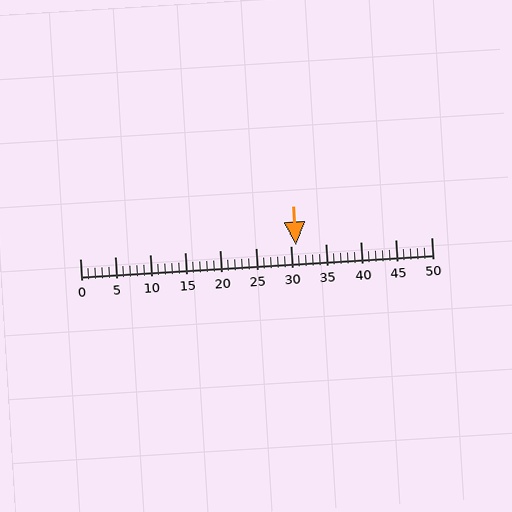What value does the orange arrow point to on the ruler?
The orange arrow points to approximately 31.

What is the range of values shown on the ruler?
The ruler shows values from 0 to 50.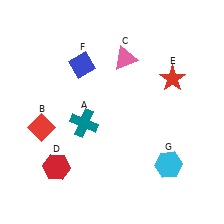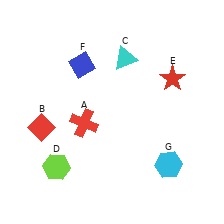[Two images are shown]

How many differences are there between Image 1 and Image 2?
There are 3 differences between the two images.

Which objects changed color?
A changed from teal to red. C changed from pink to cyan. D changed from red to lime.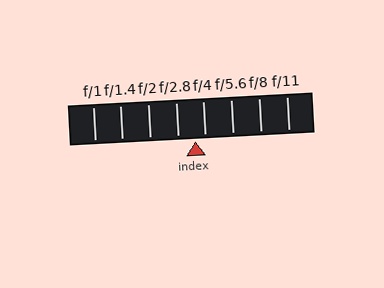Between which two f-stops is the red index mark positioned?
The index mark is between f/2.8 and f/4.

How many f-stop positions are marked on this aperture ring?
There are 8 f-stop positions marked.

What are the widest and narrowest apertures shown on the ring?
The widest aperture shown is f/1 and the narrowest is f/11.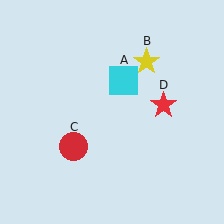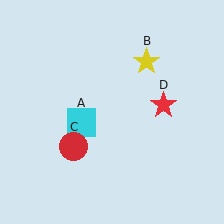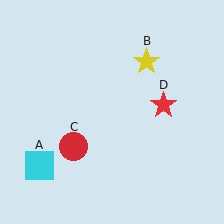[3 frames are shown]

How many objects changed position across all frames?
1 object changed position: cyan square (object A).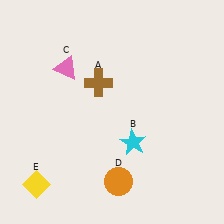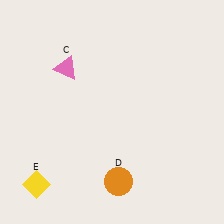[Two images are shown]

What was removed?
The brown cross (A), the cyan star (B) were removed in Image 2.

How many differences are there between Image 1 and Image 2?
There are 2 differences between the two images.